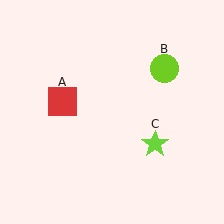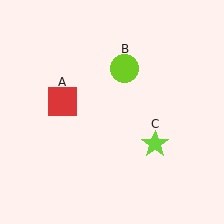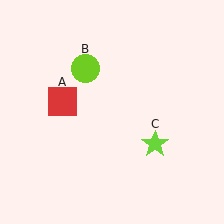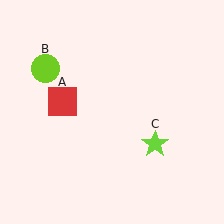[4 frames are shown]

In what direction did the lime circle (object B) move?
The lime circle (object B) moved left.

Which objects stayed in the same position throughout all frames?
Red square (object A) and lime star (object C) remained stationary.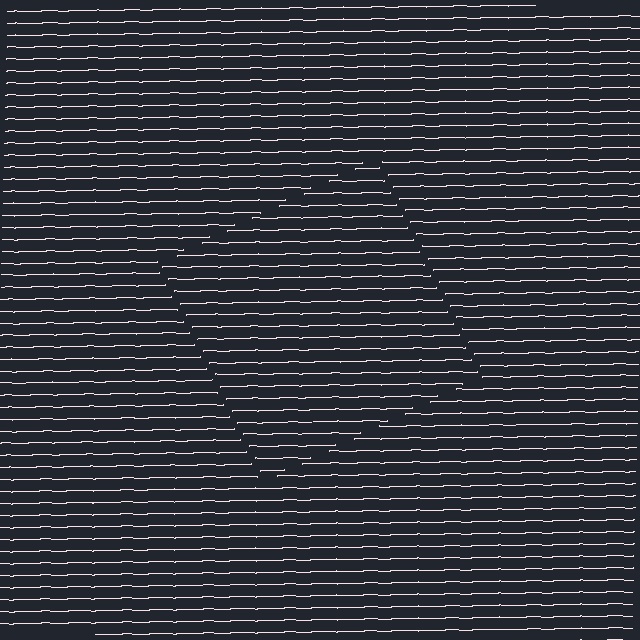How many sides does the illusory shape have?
4 sides — the line-ends trace a square.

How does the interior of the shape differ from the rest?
The interior of the shape contains the same grating, shifted by half a period — the contour is defined by the phase discontinuity where line-ends from the inner and outer gratings abut.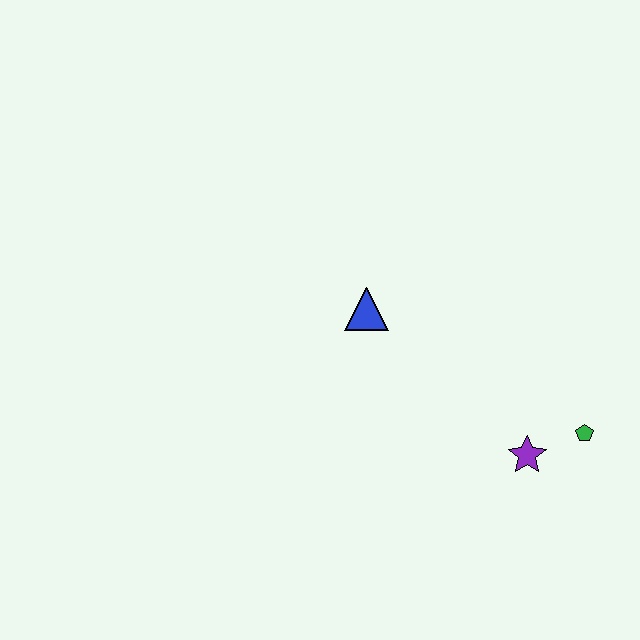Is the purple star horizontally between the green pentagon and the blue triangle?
Yes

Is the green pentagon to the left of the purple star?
No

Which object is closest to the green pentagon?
The purple star is closest to the green pentagon.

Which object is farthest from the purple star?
The blue triangle is farthest from the purple star.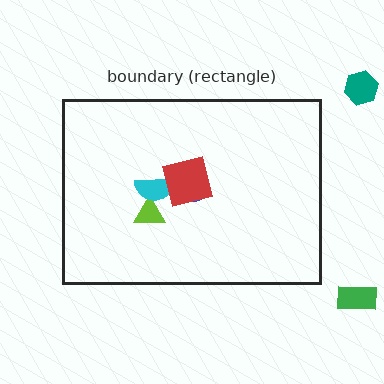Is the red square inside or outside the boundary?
Inside.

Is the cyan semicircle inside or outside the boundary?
Inside.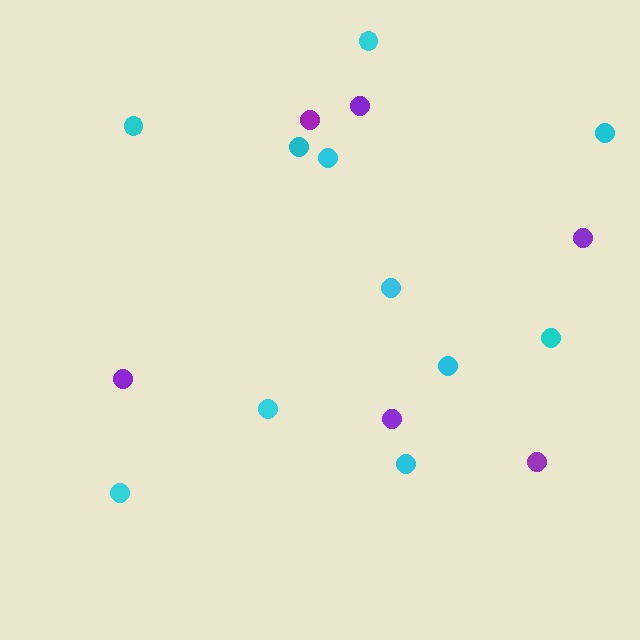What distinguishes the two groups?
There are 2 groups: one group of purple circles (6) and one group of cyan circles (11).